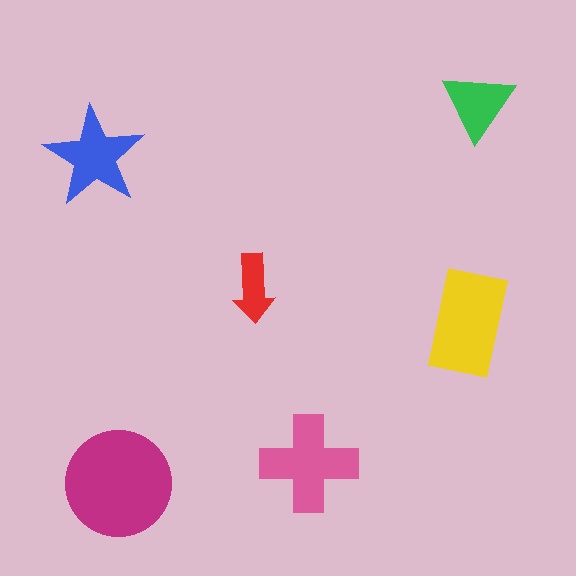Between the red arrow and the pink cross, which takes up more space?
The pink cross.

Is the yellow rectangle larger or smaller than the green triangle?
Larger.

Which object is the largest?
The magenta circle.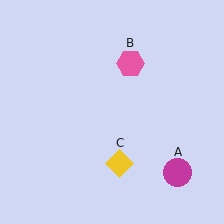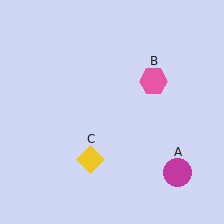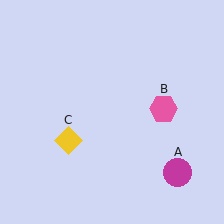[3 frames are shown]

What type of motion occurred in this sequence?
The pink hexagon (object B), yellow diamond (object C) rotated clockwise around the center of the scene.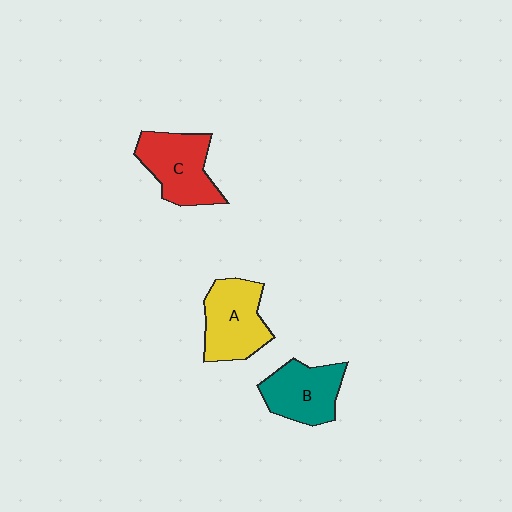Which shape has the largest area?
Shape C (red).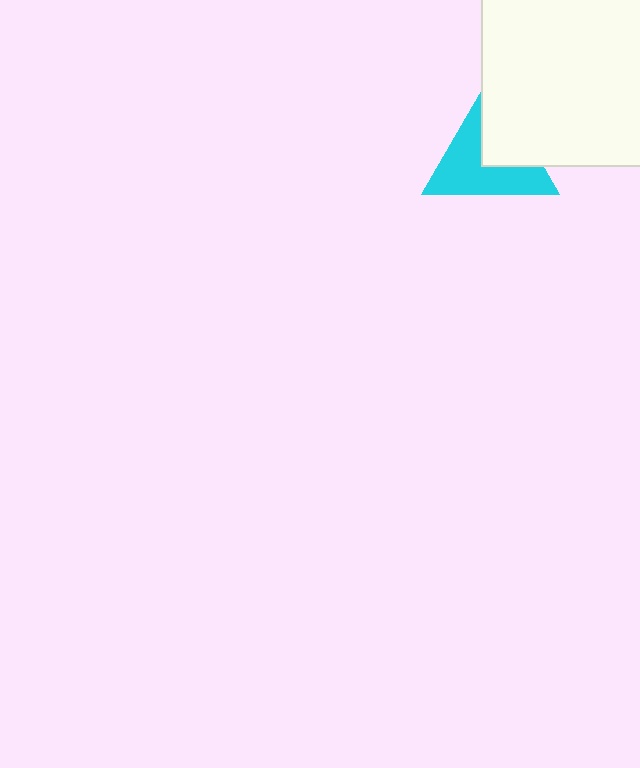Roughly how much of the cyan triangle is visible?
About half of it is visible (roughly 61%).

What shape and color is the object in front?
The object in front is a white square.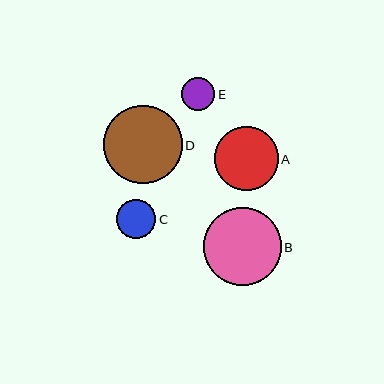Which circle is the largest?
Circle D is the largest with a size of approximately 78 pixels.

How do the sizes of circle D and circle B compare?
Circle D and circle B are approximately the same size.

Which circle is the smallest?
Circle E is the smallest with a size of approximately 33 pixels.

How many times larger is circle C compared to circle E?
Circle C is approximately 1.2 times the size of circle E.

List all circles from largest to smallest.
From largest to smallest: D, B, A, C, E.